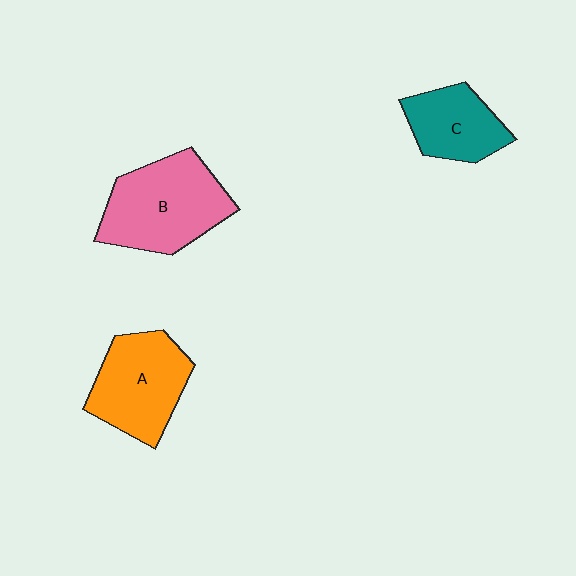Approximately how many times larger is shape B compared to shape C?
Approximately 1.6 times.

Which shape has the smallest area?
Shape C (teal).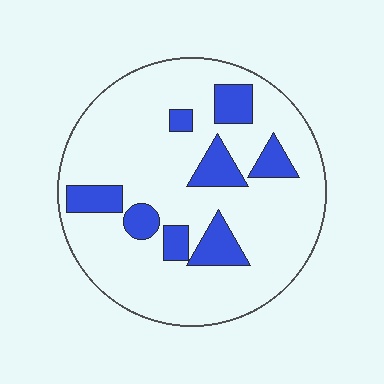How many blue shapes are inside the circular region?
8.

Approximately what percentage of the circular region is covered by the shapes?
Approximately 20%.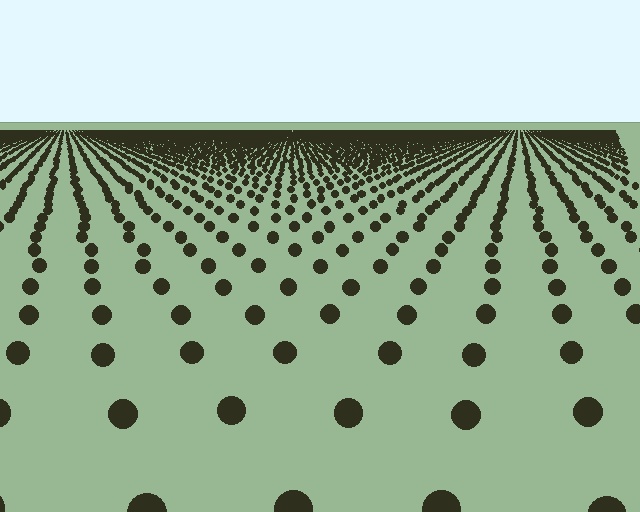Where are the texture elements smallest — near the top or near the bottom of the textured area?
Near the top.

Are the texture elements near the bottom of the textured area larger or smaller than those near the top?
Larger. Near the bottom, elements are closer to the viewer and appear at a bigger on-screen size.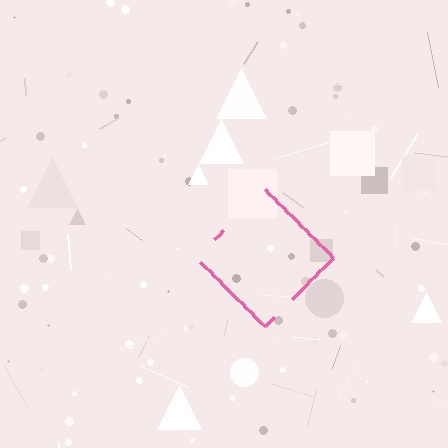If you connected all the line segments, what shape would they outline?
They would outline a diamond.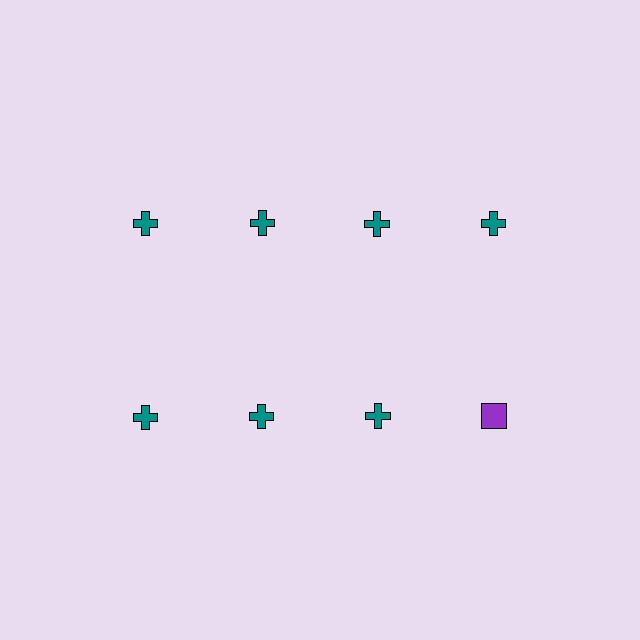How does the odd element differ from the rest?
It differs in both color (purple instead of teal) and shape (square instead of cross).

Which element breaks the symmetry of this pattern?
The purple square in the second row, second from right column breaks the symmetry. All other shapes are teal crosses.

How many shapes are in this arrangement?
There are 8 shapes arranged in a grid pattern.